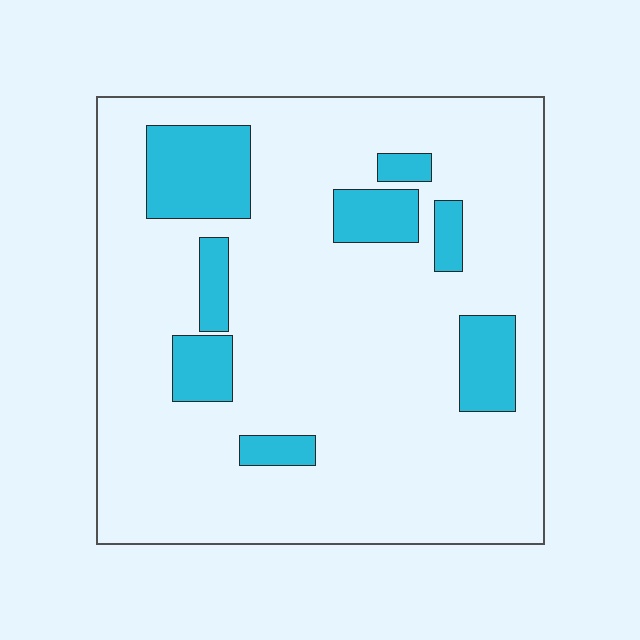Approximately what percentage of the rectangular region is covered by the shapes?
Approximately 15%.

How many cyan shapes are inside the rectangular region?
8.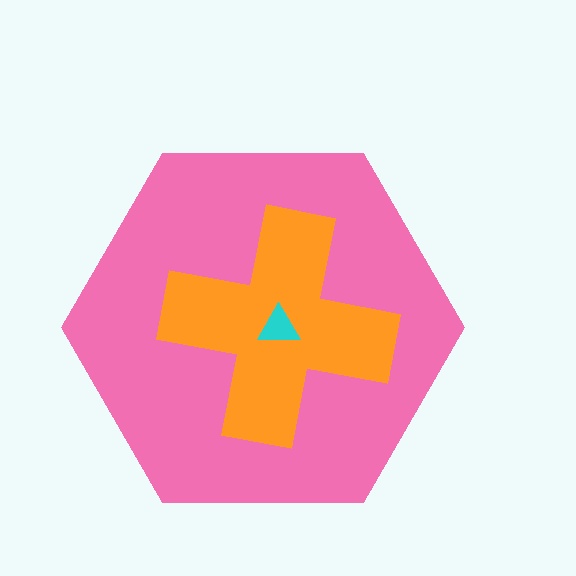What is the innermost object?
The cyan triangle.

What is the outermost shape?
The pink hexagon.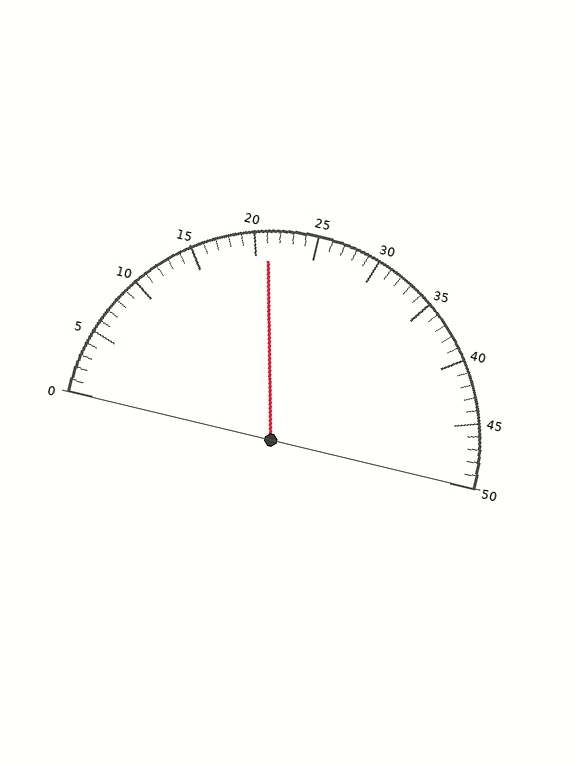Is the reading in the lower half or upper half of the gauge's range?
The reading is in the lower half of the range (0 to 50).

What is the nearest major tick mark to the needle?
The nearest major tick mark is 20.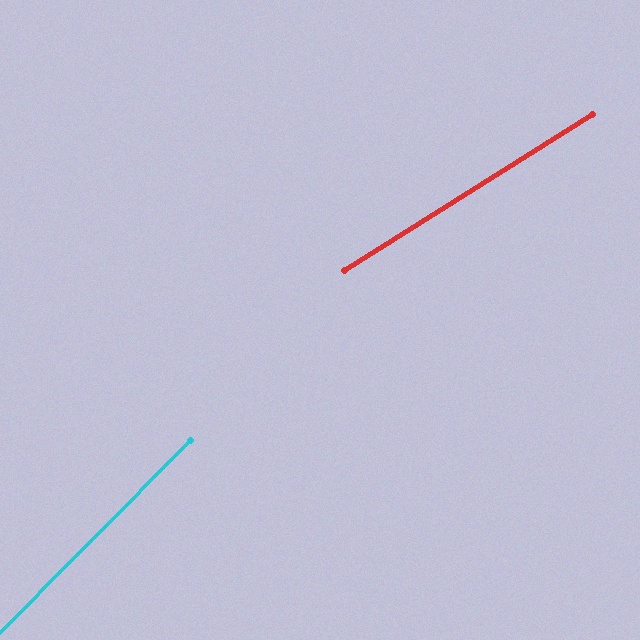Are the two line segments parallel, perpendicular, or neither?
Neither parallel nor perpendicular — they differ by about 13°.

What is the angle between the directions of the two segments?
Approximately 13 degrees.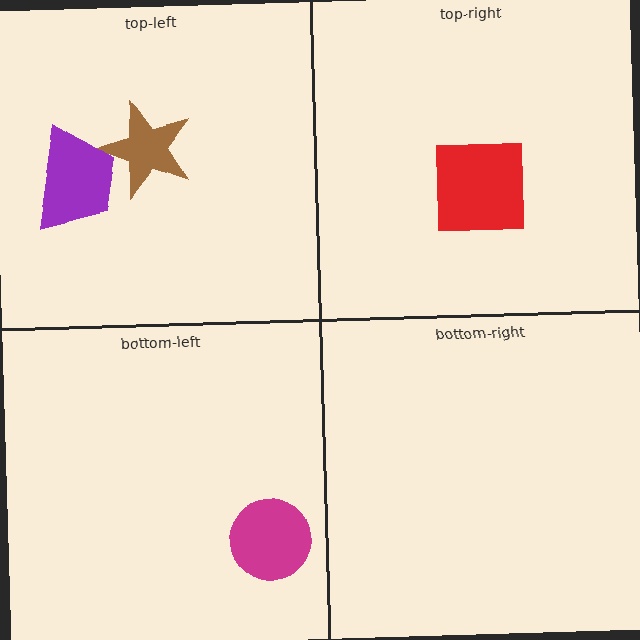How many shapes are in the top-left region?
2.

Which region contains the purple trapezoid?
The top-left region.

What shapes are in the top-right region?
The red square.